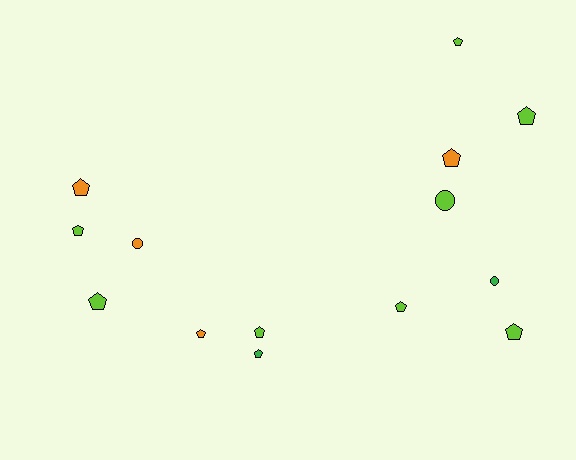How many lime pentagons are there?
There are 7 lime pentagons.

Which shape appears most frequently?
Pentagon, with 11 objects.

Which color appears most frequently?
Lime, with 8 objects.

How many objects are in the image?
There are 14 objects.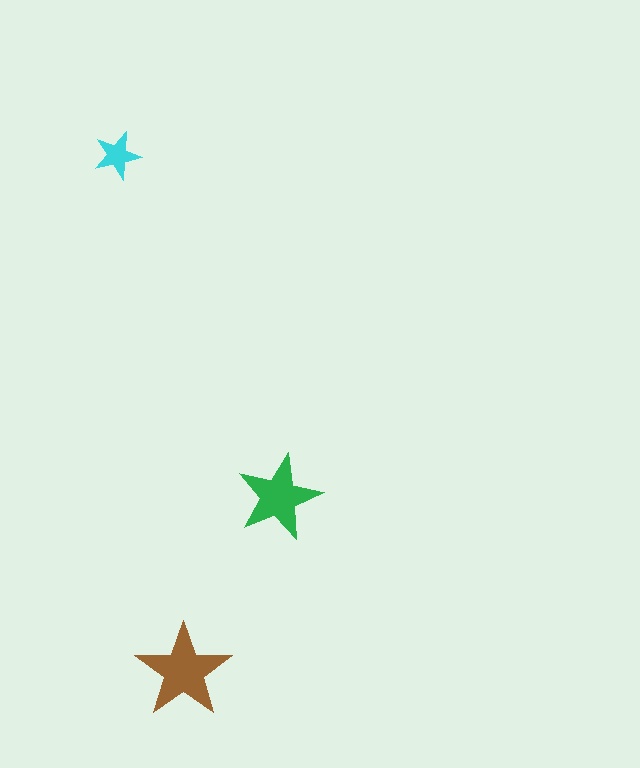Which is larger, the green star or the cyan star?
The green one.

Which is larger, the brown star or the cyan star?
The brown one.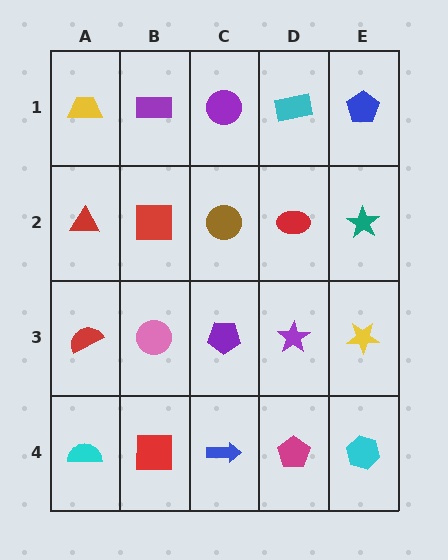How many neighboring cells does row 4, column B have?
3.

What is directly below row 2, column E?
A yellow star.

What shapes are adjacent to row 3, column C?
A brown circle (row 2, column C), a blue arrow (row 4, column C), a pink circle (row 3, column B), a purple star (row 3, column D).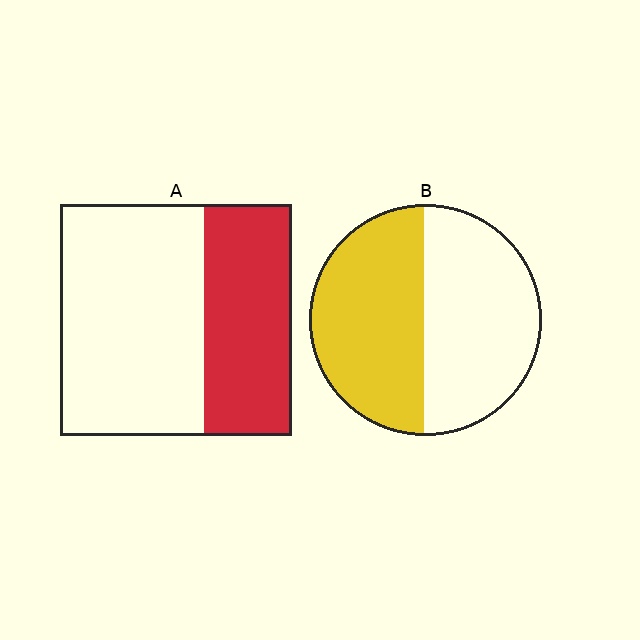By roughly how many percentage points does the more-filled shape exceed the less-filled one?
By roughly 10 percentage points (B over A).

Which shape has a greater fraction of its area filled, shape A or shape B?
Shape B.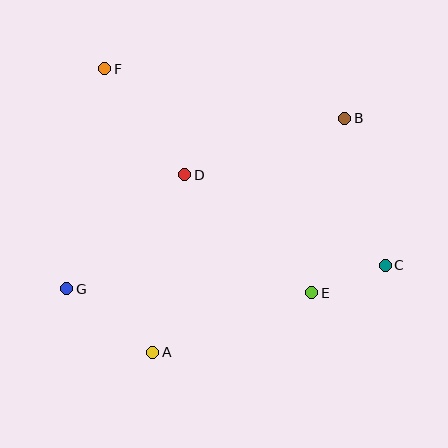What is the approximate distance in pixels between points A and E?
The distance between A and E is approximately 170 pixels.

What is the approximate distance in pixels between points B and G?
The distance between B and G is approximately 326 pixels.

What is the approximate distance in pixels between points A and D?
The distance between A and D is approximately 181 pixels.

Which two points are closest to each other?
Points C and E are closest to each other.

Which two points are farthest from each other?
Points C and F are farthest from each other.